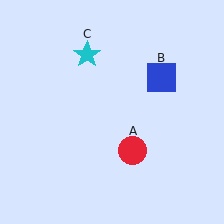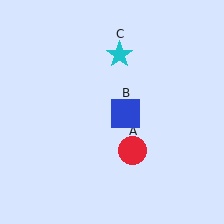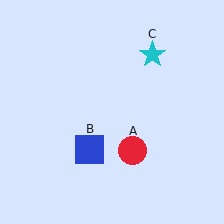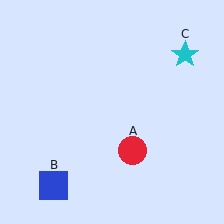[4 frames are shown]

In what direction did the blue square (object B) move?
The blue square (object B) moved down and to the left.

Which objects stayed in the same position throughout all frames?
Red circle (object A) remained stationary.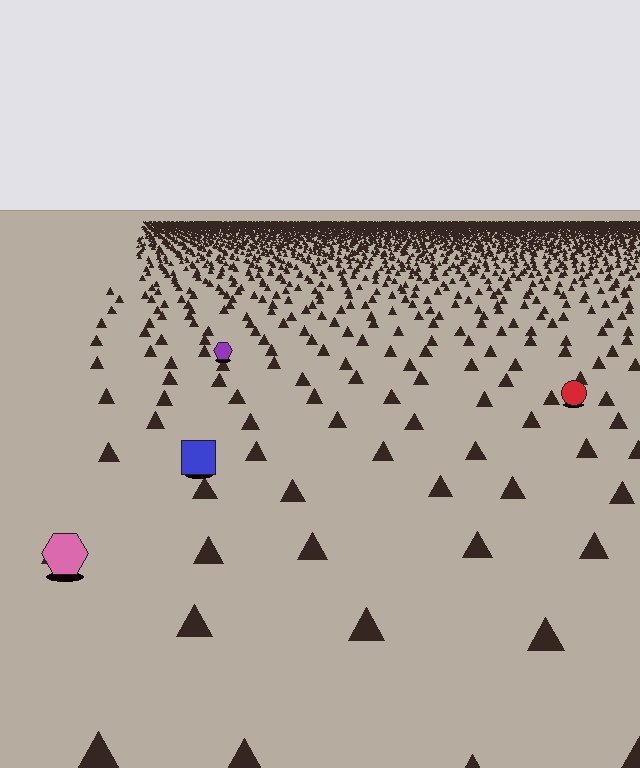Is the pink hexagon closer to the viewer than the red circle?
Yes. The pink hexagon is closer — you can tell from the texture gradient: the ground texture is coarser near it.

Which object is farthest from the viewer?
The purple hexagon is farthest from the viewer. It appears smaller and the ground texture around it is denser.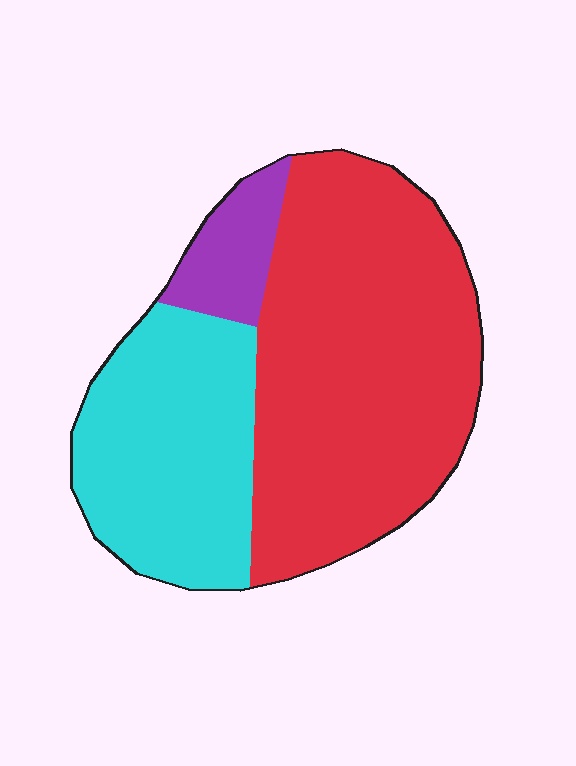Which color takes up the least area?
Purple, at roughly 10%.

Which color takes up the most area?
Red, at roughly 60%.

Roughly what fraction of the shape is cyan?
Cyan takes up between a quarter and a half of the shape.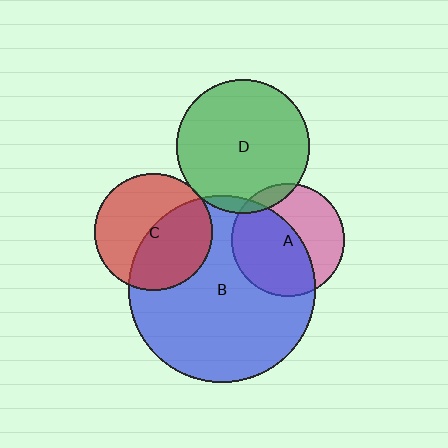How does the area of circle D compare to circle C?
Approximately 1.3 times.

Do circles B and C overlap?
Yes.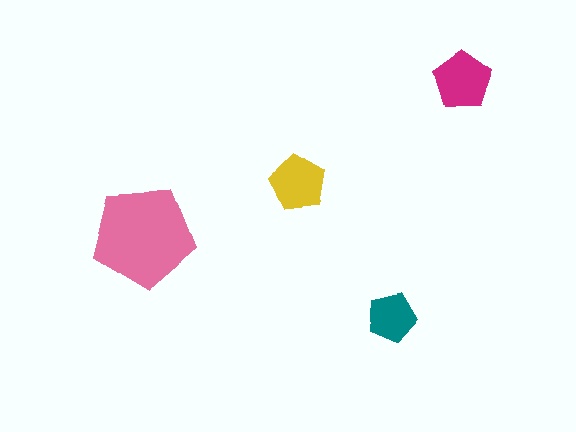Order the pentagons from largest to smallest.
the pink one, the magenta one, the yellow one, the teal one.